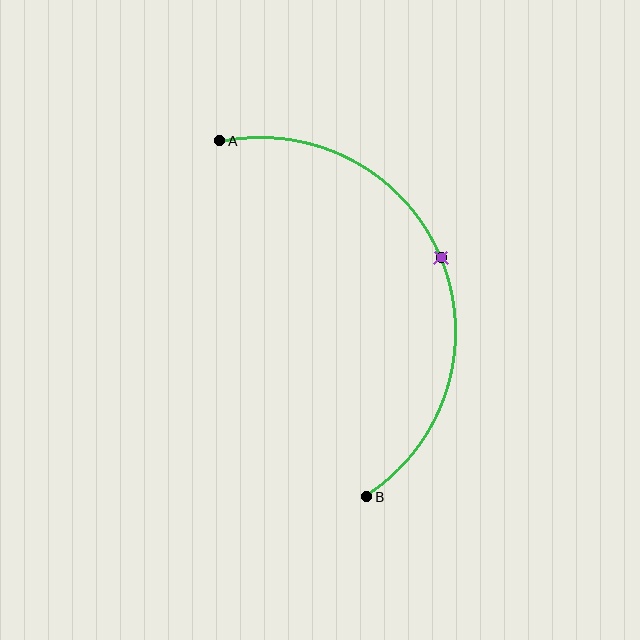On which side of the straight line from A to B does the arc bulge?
The arc bulges to the right of the straight line connecting A and B.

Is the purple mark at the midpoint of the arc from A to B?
Yes. The purple mark lies on the arc at equal arc-length from both A and B — it is the arc midpoint.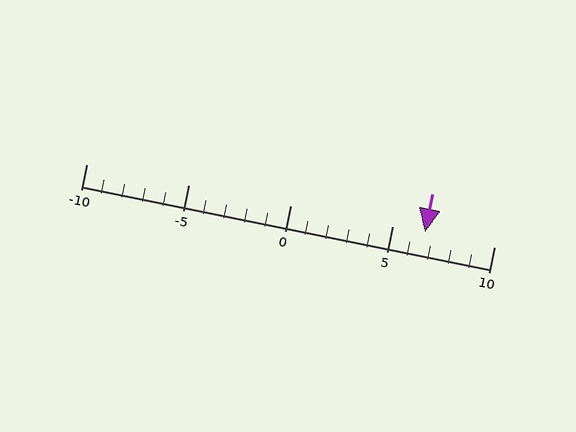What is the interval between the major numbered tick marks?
The major tick marks are spaced 5 units apart.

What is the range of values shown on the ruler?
The ruler shows values from -10 to 10.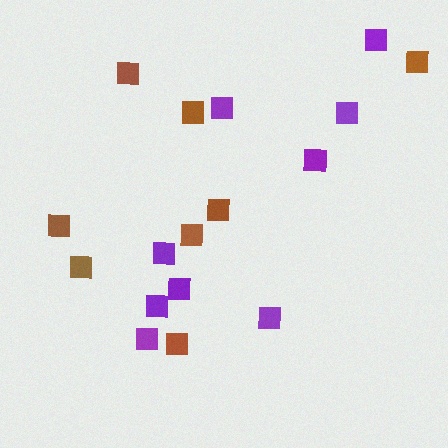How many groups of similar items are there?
There are 2 groups: one group of brown squares (8) and one group of purple squares (9).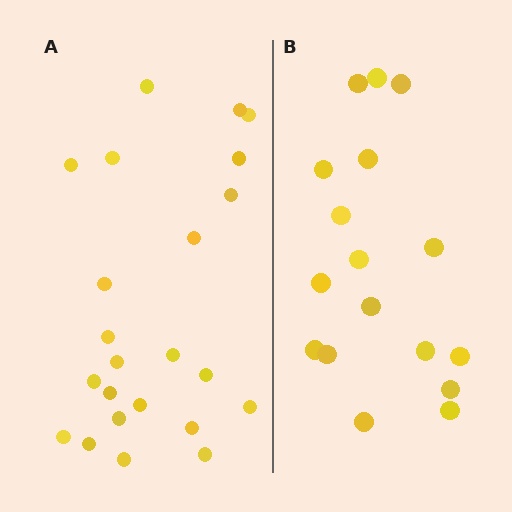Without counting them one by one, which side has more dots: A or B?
Region A (the left region) has more dots.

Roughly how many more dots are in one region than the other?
Region A has about 6 more dots than region B.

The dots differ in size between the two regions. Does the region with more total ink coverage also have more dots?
No. Region B has more total ink coverage because its dots are larger, but region A actually contains more individual dots. Total area can be misleading — the number of items is what matters here.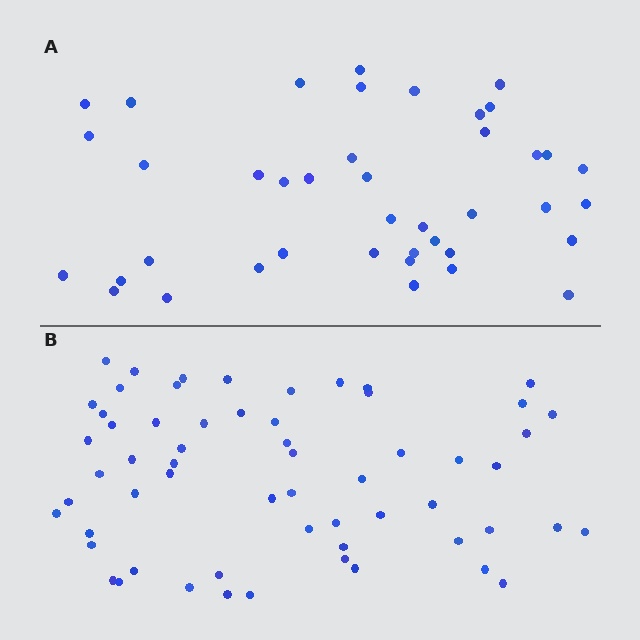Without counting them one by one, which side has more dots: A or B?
Region B (the bottom region) has more dots.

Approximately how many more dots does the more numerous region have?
Region B has approximately 20 more dots than region A.